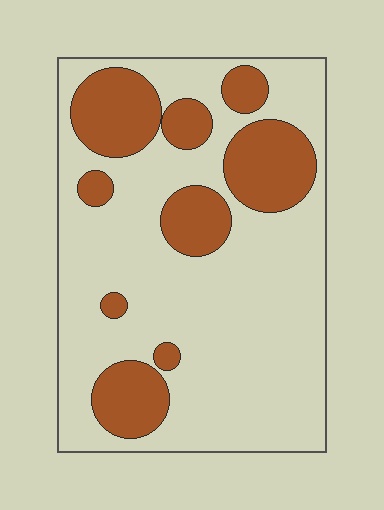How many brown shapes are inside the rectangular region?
9.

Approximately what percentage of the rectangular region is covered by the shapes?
Approximately 25%.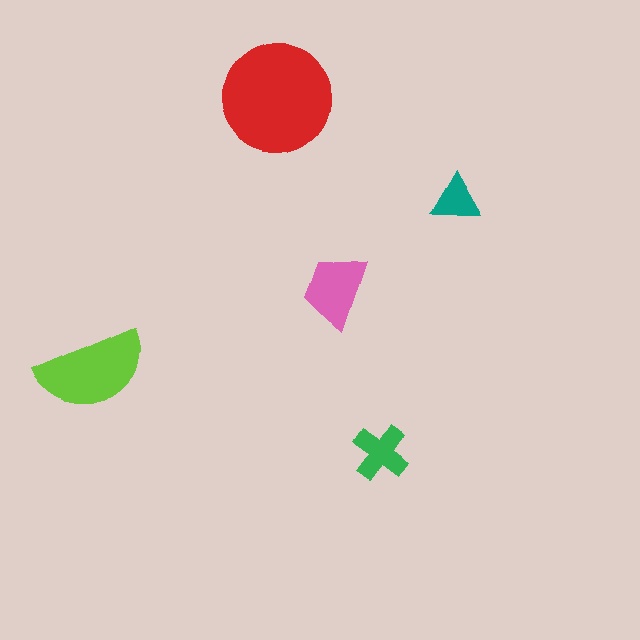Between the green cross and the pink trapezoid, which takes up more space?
The pink trapezoid.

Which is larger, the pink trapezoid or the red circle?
The red circle.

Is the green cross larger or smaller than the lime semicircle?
Smaller.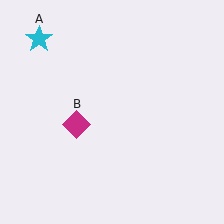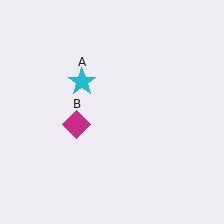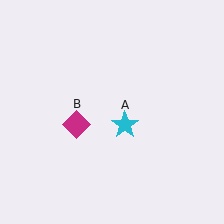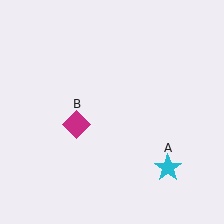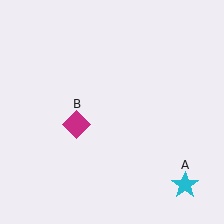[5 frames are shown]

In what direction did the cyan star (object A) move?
The cyan star (object A) moved down and to the right.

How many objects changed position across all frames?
1 object changed position: cyan star (object A).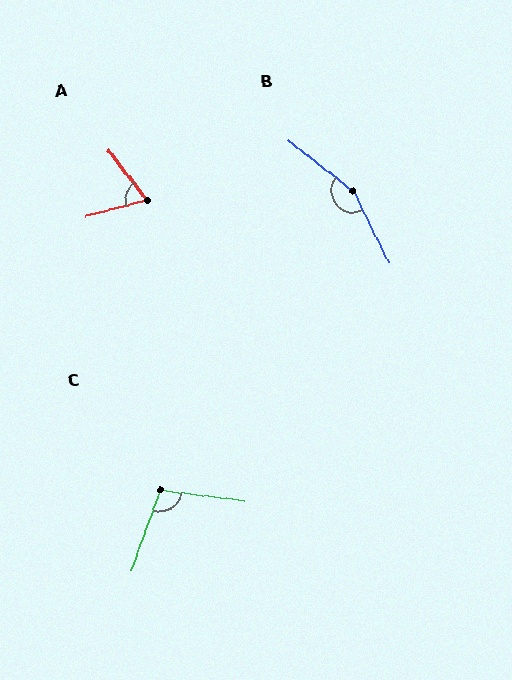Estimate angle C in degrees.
Approximately 102 degrees.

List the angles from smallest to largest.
A (68°), C (102°), B (154°).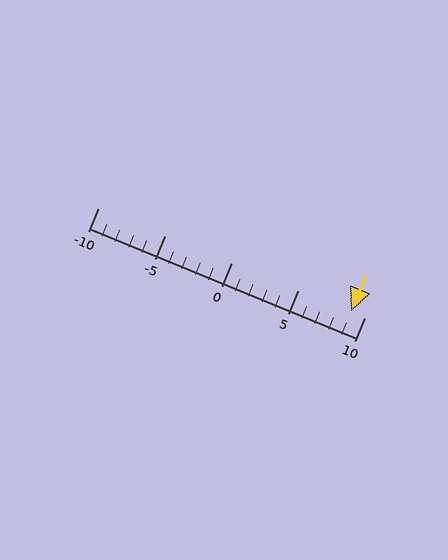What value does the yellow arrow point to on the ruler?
The yellow arrow points to approximately 9.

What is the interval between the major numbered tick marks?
The major tick marks are spaced 5 units apart.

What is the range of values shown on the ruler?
The ruler shows values from -10 to 10.